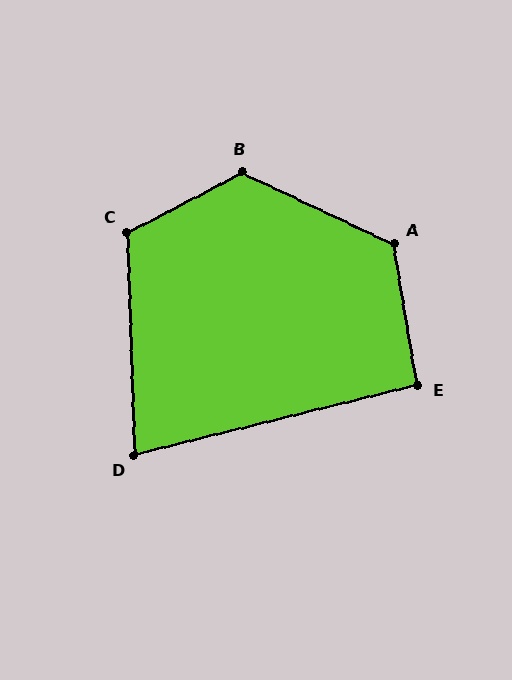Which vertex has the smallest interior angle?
D, at approximately 78 degrees.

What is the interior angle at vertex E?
Approximately 94 degrees (approximately right).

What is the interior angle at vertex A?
Approximately 125 degrees (obtuse).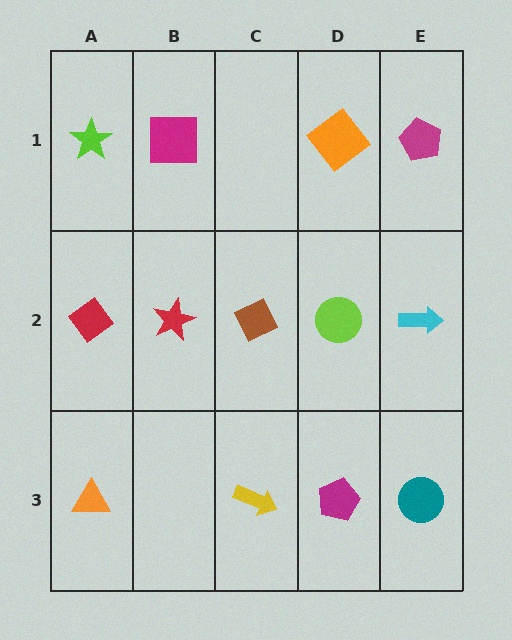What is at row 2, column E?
A cyan arrow.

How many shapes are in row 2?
5 shapes.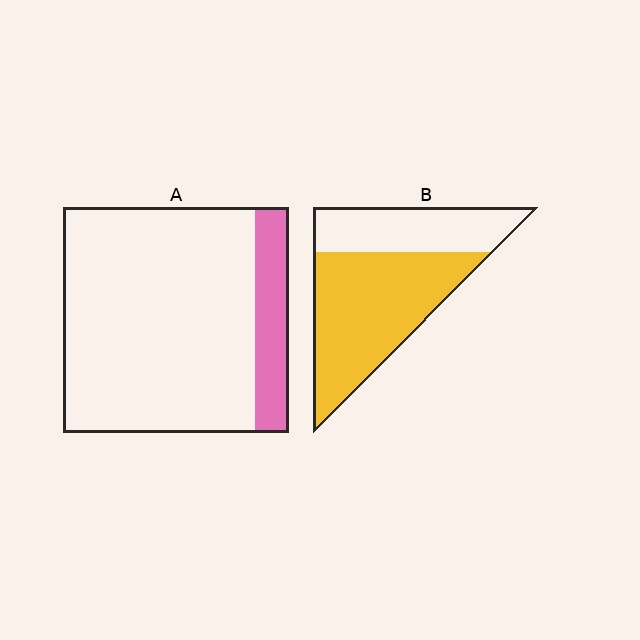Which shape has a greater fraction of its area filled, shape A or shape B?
Shape B.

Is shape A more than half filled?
No.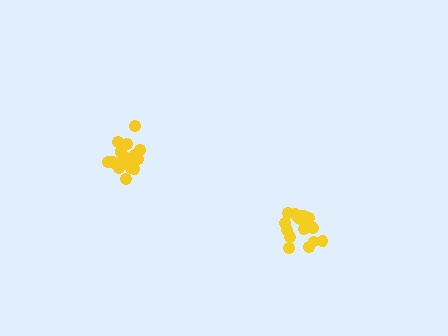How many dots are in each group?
Group 1: 21 dots, Group 2: 21 dots (42 total).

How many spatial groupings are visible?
There are 2 spatial groupings.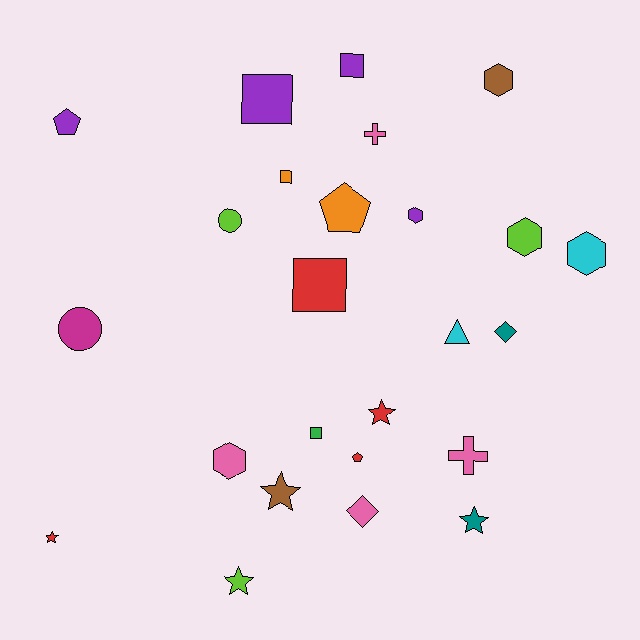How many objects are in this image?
There are 25 objects.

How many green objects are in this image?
There is 1 green object.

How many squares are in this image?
There are 5 squares.